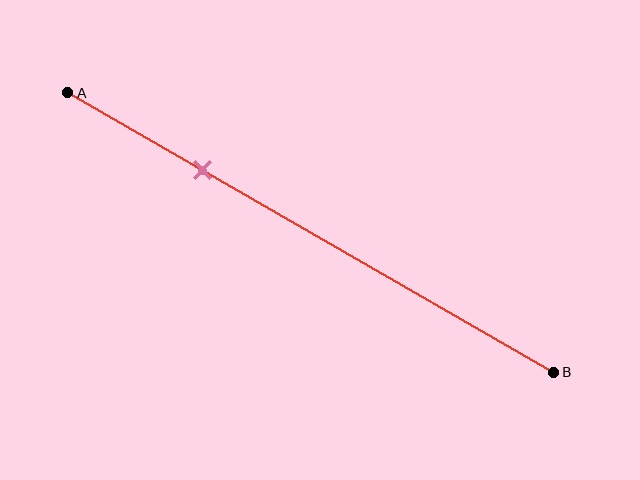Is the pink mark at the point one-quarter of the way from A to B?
Yes, the mark is approximately at the one-quarter point.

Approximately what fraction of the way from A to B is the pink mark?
The pink mark is approximately 30% of the way from A to B.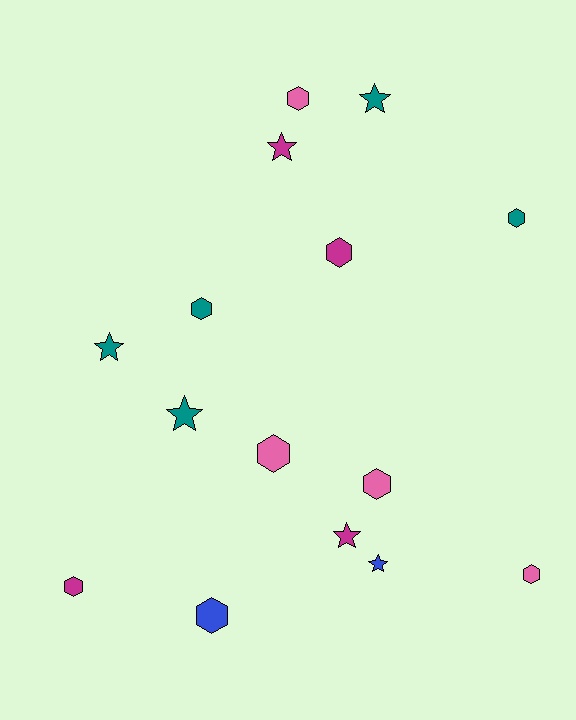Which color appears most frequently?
Teal, with 5 objects.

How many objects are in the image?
There are 15 objects.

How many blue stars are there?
There is 1 blue star.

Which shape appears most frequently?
Hexagon, with 9 objects.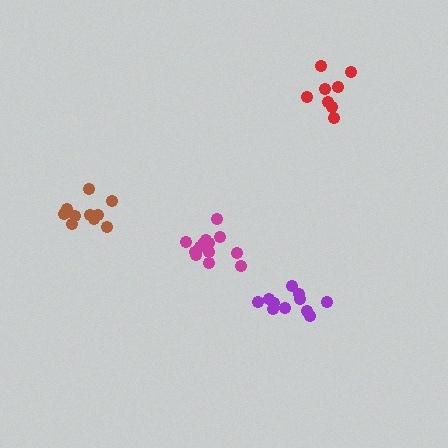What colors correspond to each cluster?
The clusters are colored: magenta, purple, brown, red.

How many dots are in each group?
Group 1: 13 dots, Group 2: 12 dots, Group 3: 10 dots, Group 4: 8 dots (43 total).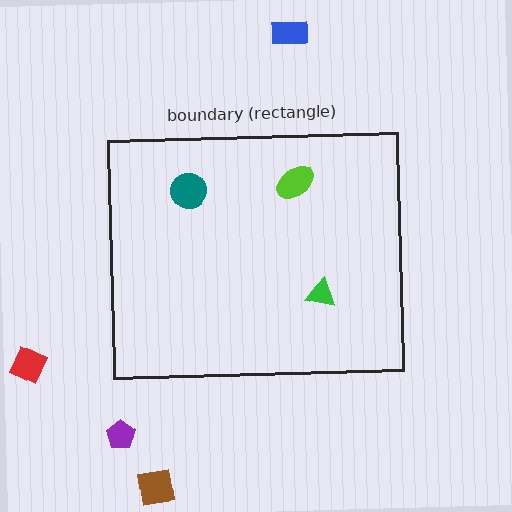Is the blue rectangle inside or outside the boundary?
Outside.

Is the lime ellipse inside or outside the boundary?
Inside.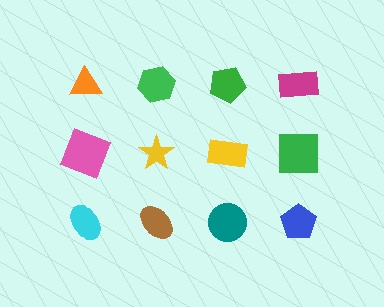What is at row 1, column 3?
A green pentagon.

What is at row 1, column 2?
A green hexagon.